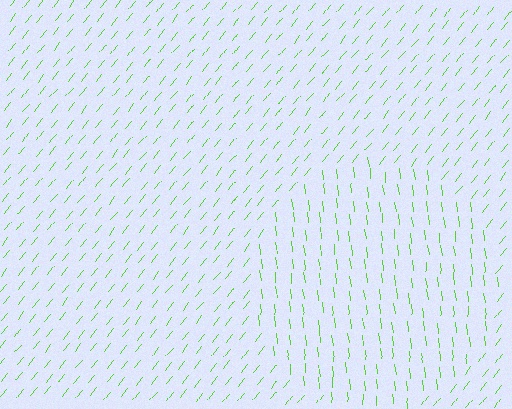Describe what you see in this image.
The image is filled with small lime line segments. A circle region in the image has lines oriented differently from the surrounding lines, creating a visible texture boundary.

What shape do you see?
I see a circle.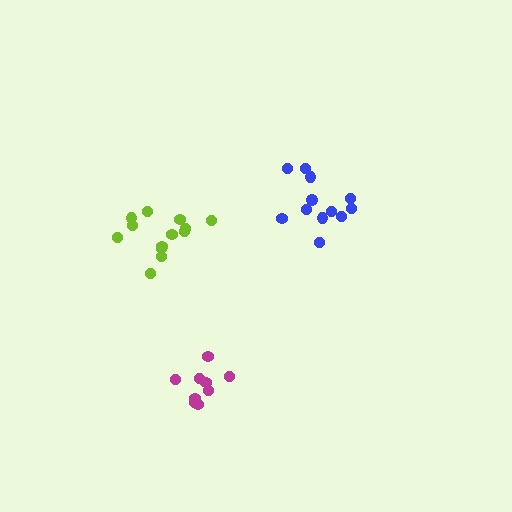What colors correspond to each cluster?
The clusters are colored: blue, magenta, lime.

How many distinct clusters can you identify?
There are 3 distinct clusters.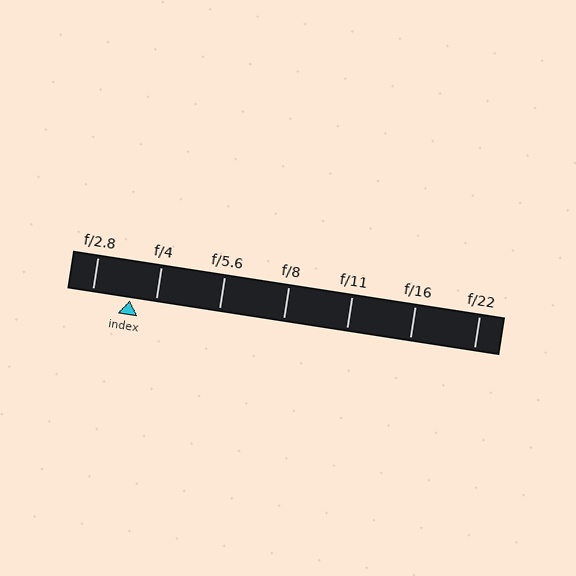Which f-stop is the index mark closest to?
The index mark is closest to f/4.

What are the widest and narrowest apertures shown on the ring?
The widest aperture shown is f/2.8 and the narrowest is f/22.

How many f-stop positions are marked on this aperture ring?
There are 7 f-stop positions marked.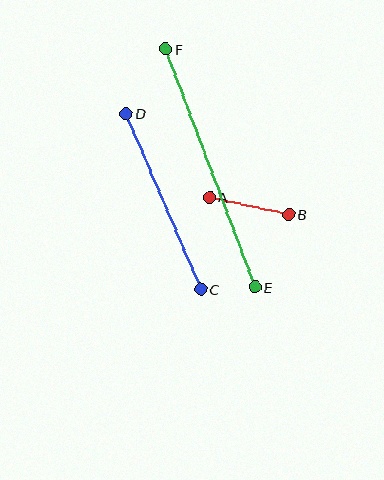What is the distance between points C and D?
The distance is approximately 191 pixels.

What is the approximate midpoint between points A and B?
The midpoint is at approximately (249, 206) pixels.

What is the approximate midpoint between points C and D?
The midpoint is at approximately (163, 201) pixels.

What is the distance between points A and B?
The distance is approximately 81 pixels.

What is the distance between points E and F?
The distance is approximately 254 pixels.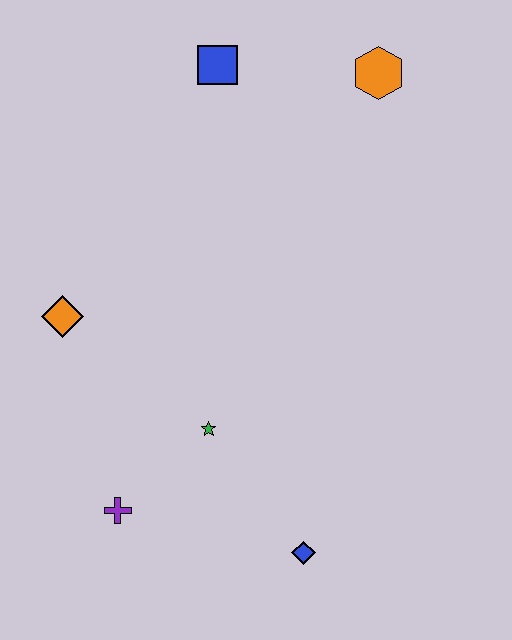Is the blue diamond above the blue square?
No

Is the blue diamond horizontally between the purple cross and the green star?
No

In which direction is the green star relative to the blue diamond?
The green star is above the blue diamond.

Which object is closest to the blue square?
The orange hexagon is closest to the blue square.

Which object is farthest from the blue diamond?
The blue square is farthest from the blue diamond.